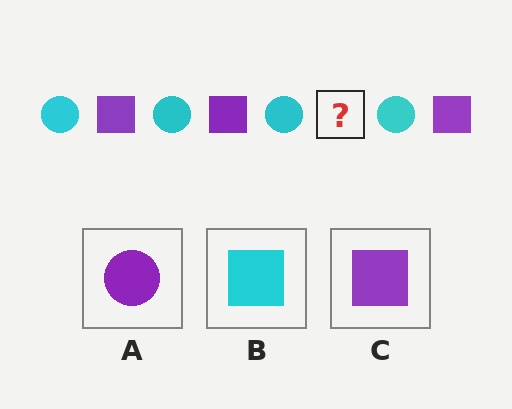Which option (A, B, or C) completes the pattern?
C.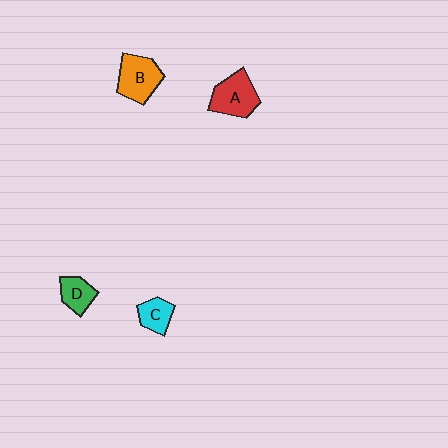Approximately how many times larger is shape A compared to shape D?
Approximately 1.6 times.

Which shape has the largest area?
Shape B (orange).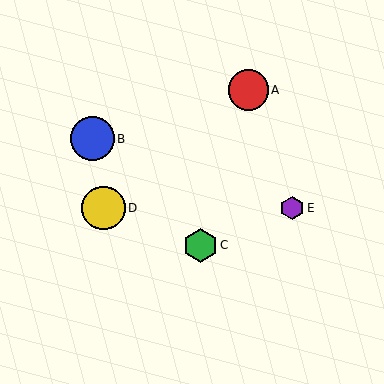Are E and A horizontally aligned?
No, E is at y≈208 and A is at y≈90.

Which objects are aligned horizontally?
Objects D, E are aligned horizontally.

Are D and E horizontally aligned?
Yes, both are at y≈208.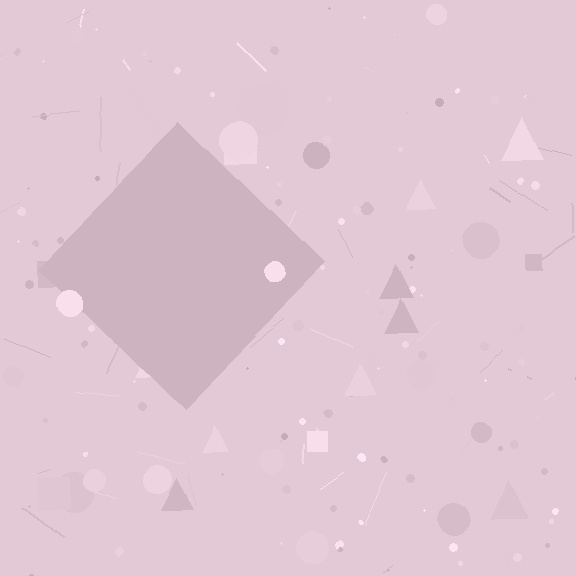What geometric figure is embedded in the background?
A diamond is embedded in the background.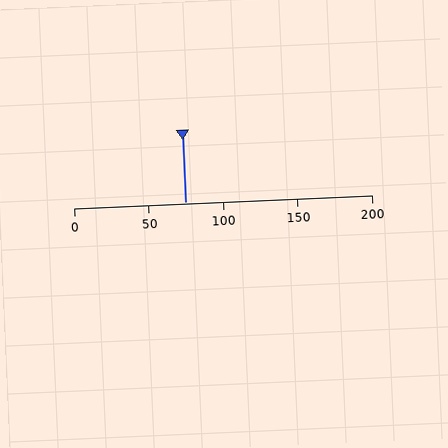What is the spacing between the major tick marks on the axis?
The major ticks are spaced 50 apart.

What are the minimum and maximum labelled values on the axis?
The axis runs from 0 to 200.